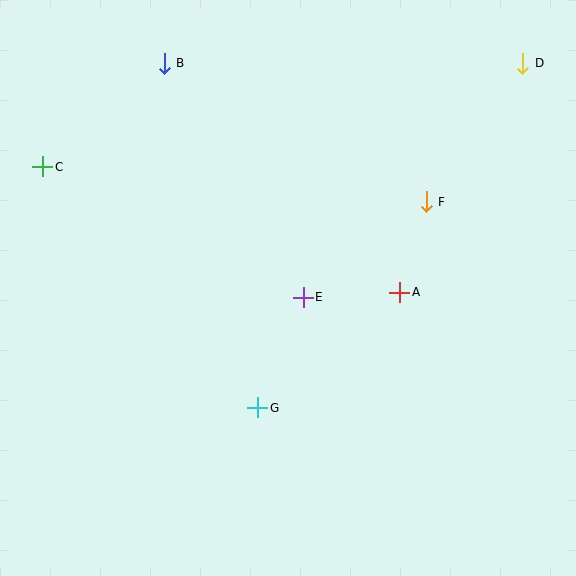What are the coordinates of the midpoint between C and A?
The midpoint between C and A is at (221, 229).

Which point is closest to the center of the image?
Point E at (303, 297) is closest to the center.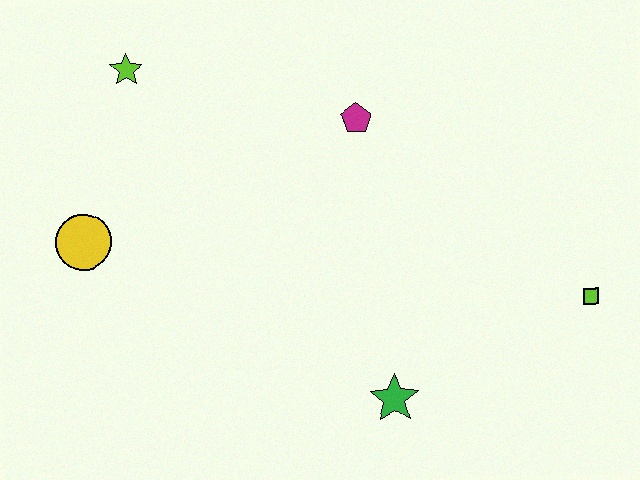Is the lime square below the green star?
No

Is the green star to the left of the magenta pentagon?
No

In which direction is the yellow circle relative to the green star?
The yellow circle is to the left of the green star.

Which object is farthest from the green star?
The lime star is farthest from the green star.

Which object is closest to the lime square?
The green star is closest to the lime square.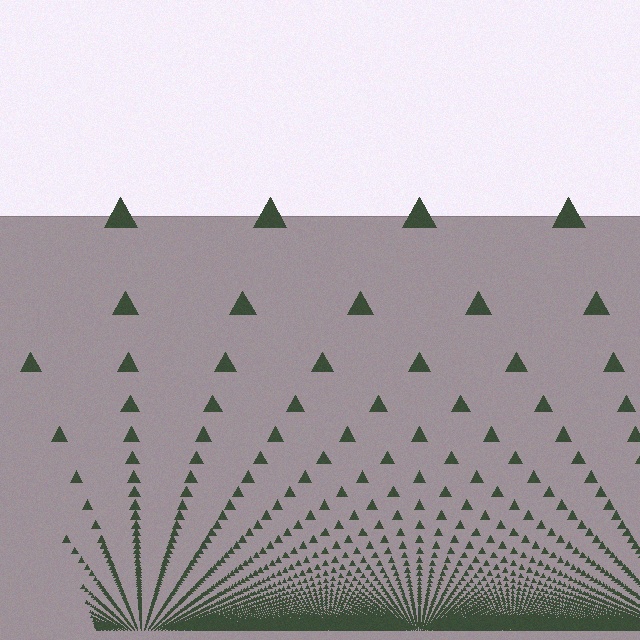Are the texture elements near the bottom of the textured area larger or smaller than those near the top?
Smaller. The gradient is inverted — elements near the bottom are smaller and denser.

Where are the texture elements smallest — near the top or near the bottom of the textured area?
Near the bottom.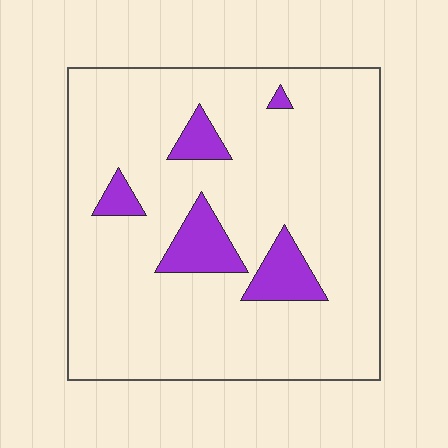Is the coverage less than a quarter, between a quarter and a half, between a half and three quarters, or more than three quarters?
Less than a quarter.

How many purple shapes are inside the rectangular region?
5.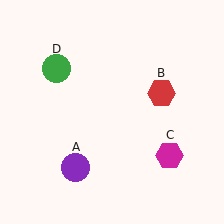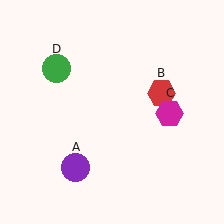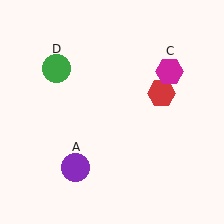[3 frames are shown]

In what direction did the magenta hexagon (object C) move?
The magenta hexagon (object C) moved up.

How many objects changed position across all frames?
1 object changed position: magenta hexagon (object C).